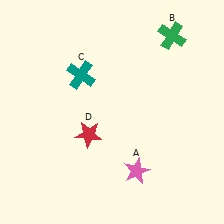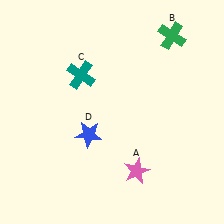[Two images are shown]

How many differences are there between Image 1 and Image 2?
There is 1 difference between the two images.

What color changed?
The star (D) changed from red in Image 1 to blue in Image 2.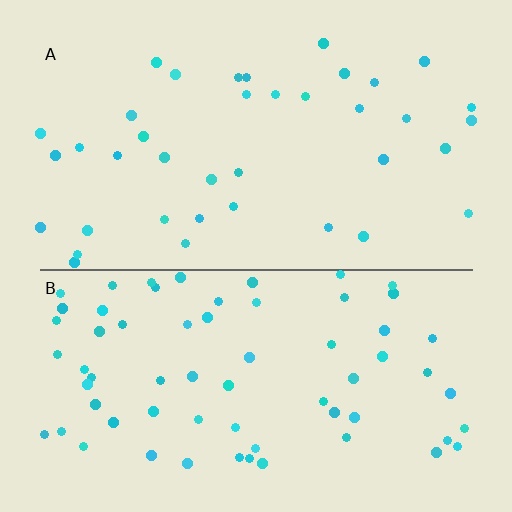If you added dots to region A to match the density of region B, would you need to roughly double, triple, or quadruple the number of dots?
Approximately double.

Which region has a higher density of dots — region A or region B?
B (the bottom).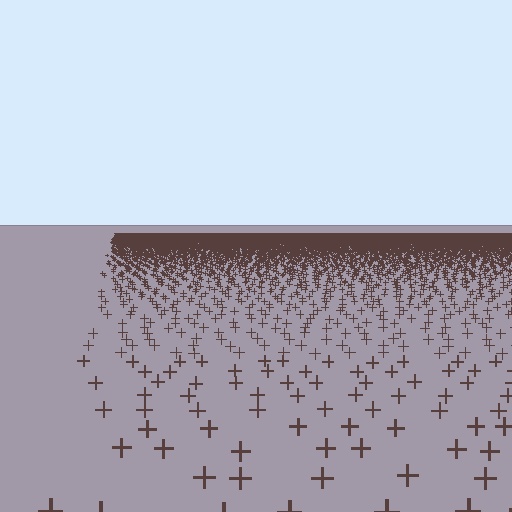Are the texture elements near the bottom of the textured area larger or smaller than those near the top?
Larger. Near the bottom, elements are closer to the viewer and appear at a bigger on-screen size.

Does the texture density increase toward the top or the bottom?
Density increases toward the top.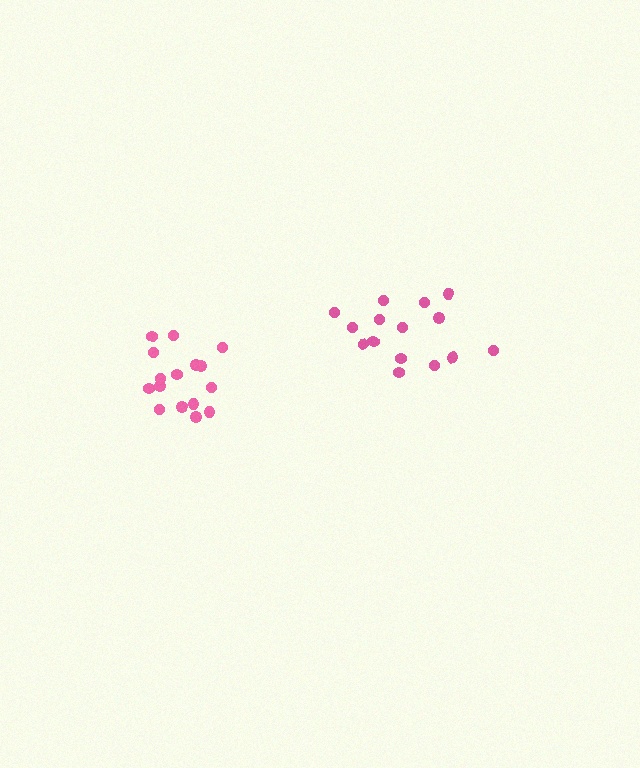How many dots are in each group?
Group 1: 16 dots, Group 2: 15 dots (31 total).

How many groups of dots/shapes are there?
There are 2 groups.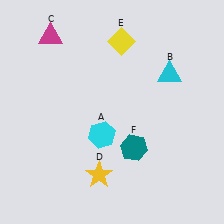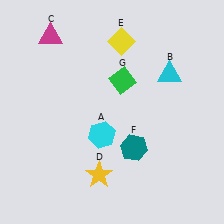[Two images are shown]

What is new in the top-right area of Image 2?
A green diamond (G) was added in the top-right area of Image 2.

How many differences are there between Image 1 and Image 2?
There is 1 difference between the two images.